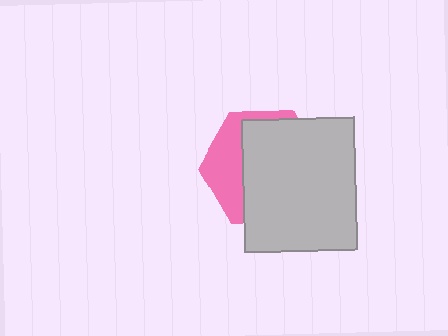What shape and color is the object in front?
The object in front is a light gray rectangle.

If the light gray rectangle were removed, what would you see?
You would see the complete pink hexagon.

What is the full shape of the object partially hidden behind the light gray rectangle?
The partially hidden object is a pink hexagon.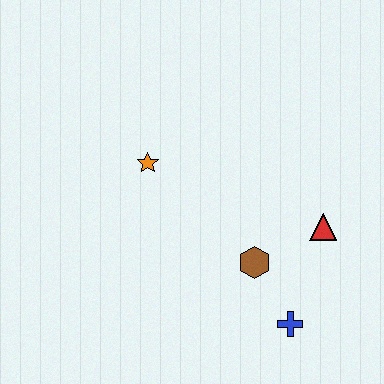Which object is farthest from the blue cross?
The orange star is farthest from the blue cross.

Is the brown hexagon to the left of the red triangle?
Yes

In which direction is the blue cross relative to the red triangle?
The blue cross is below the red triangle.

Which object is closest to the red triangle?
The brown hexagon is closest to the red triangle.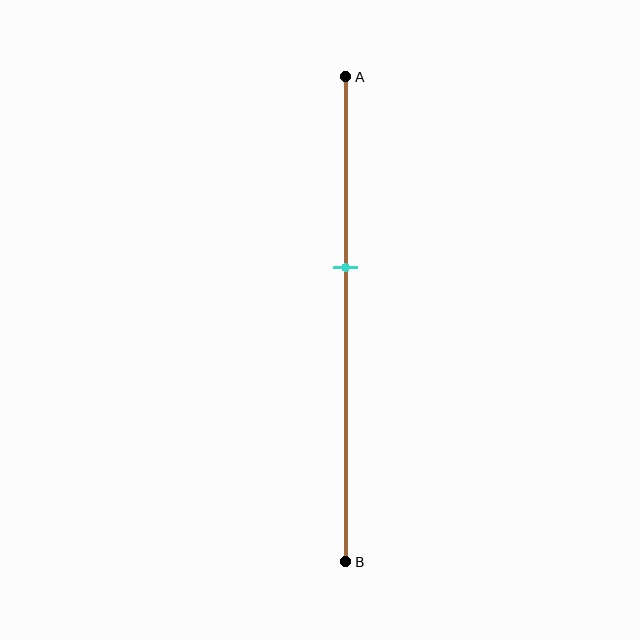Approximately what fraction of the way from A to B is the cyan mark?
The cyan mark is approximately 40% of the way from A to B.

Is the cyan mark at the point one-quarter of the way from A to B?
No, the mark is at about 40% from A, not at the 25% one-quarter point.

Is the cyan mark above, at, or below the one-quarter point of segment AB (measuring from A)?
The cyan mark is below the one-quarter point of segment AB.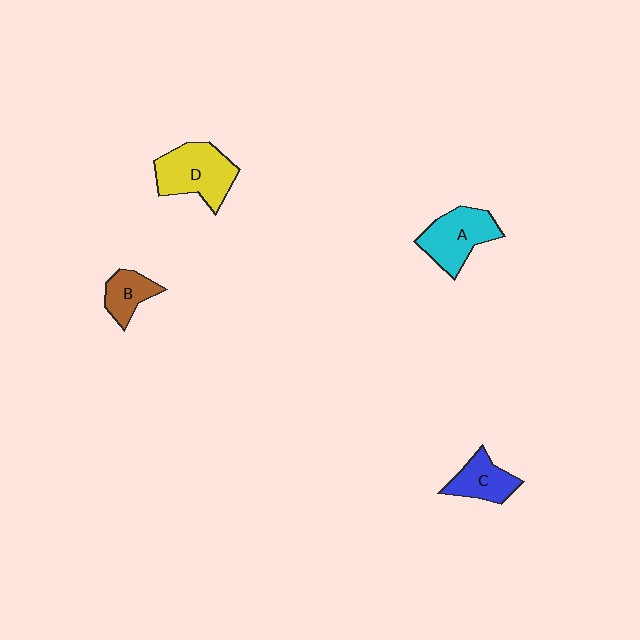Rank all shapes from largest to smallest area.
From largest to smallest: D (yellow), A (cyan), C (blue), B (brown).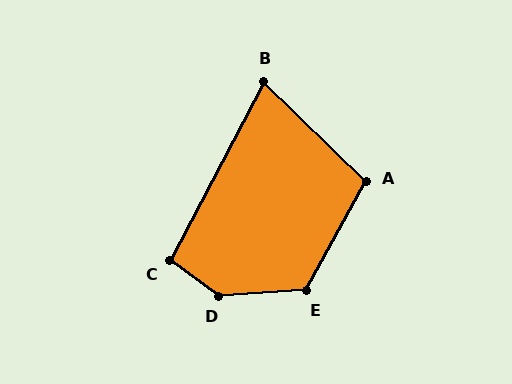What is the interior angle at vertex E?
Approximately 122 degrees (obtuse).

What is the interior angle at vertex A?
Approximately 105 degrees (obtuse).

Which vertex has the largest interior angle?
D, at approximately 141 degrees.